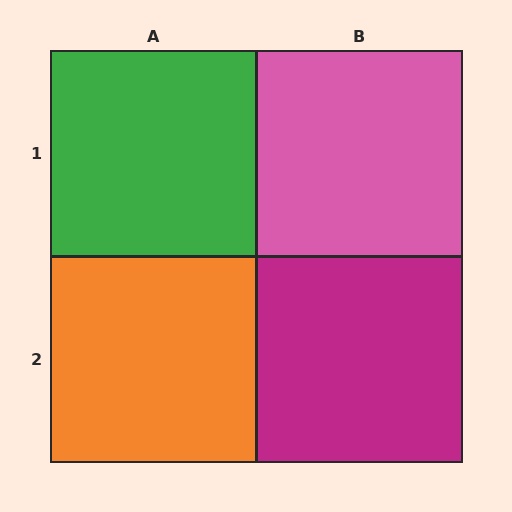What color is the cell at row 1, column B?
Pink.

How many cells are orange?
1 cell is orange.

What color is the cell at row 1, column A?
Green.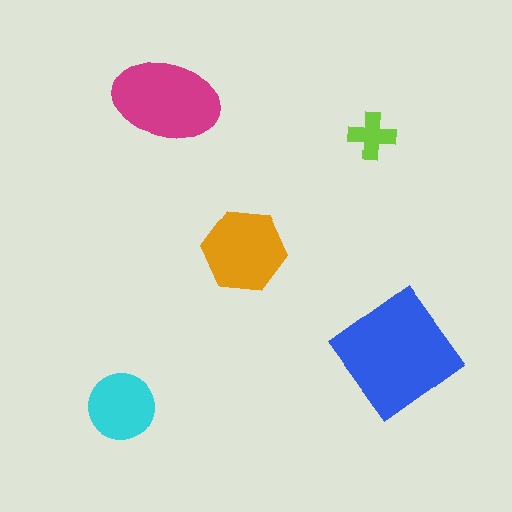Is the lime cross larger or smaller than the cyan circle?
Smaller.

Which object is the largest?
The blue diamond.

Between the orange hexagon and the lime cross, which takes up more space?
The orange hexagon.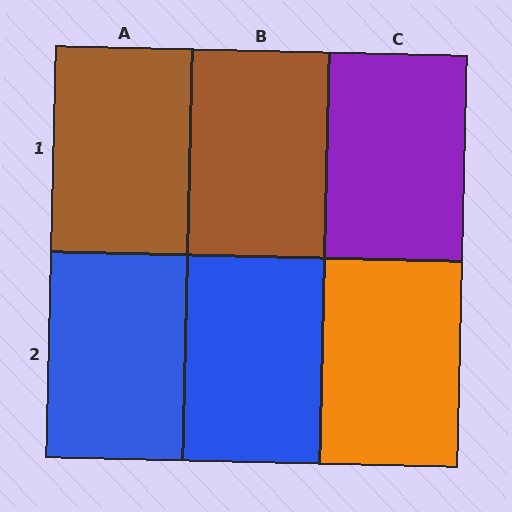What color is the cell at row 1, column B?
Brown.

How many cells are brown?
2 cells are brown.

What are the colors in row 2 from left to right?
Blue, blue, orange.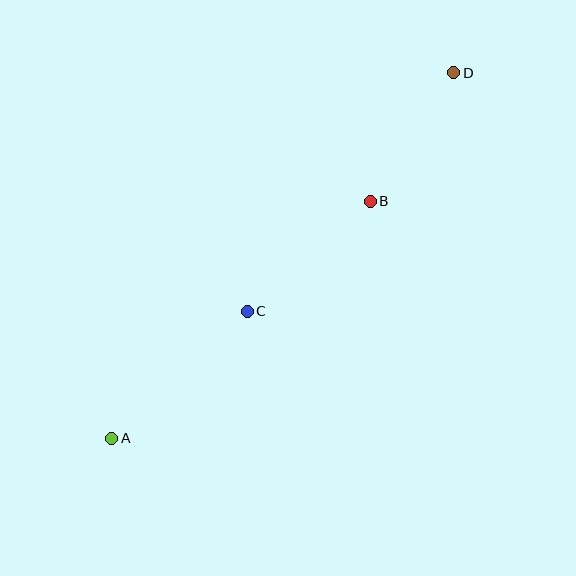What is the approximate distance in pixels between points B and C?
The distance between B and C is approximately 165 pixels.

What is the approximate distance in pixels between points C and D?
The distance between C and D is approximately 315 pixels.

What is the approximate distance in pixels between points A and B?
The distance between A and B is approximately 350 pixels.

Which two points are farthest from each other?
Points A and D are farthest from each other.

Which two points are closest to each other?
Points B and D are closest to each other.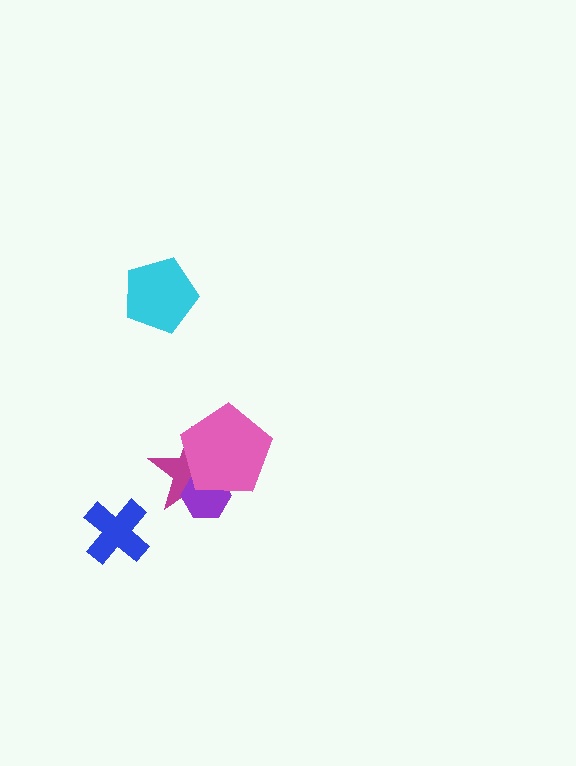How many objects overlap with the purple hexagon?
2 objects overlap with the purple hexagon.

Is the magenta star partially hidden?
Yes, it is partially covered by another shape.